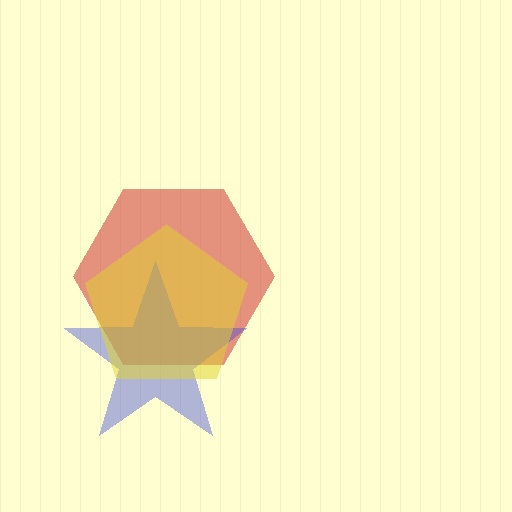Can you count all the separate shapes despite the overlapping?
Yes, there are 3 separate shapes.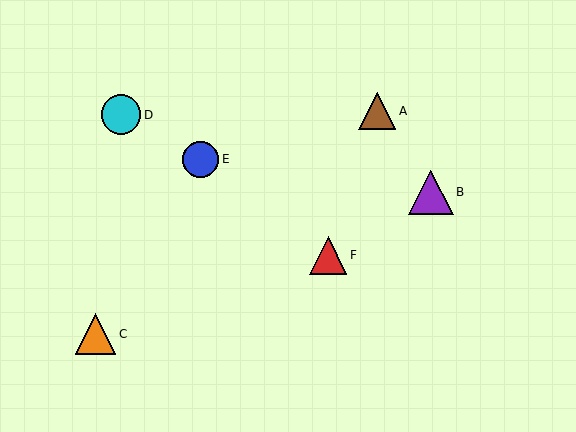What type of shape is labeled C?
Shape C is an orange triangle.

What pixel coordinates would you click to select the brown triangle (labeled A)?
Click at (377, 111) to select the brown triangle A.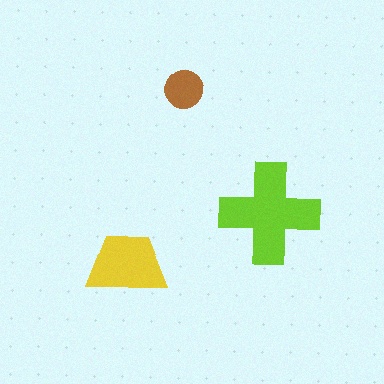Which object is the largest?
The lime cross.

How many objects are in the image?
There are 3 objects in the image.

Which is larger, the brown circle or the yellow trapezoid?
The yellow trapezoid.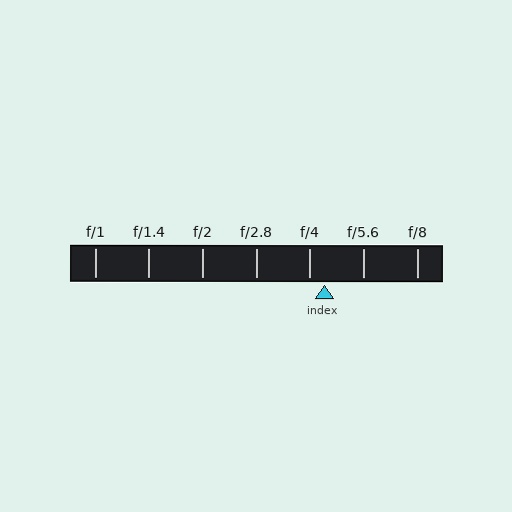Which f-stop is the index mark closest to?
The index mark is closest to f/4.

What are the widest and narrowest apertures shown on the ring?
The widest aperture shown is f/1 and the narrowest is f/8.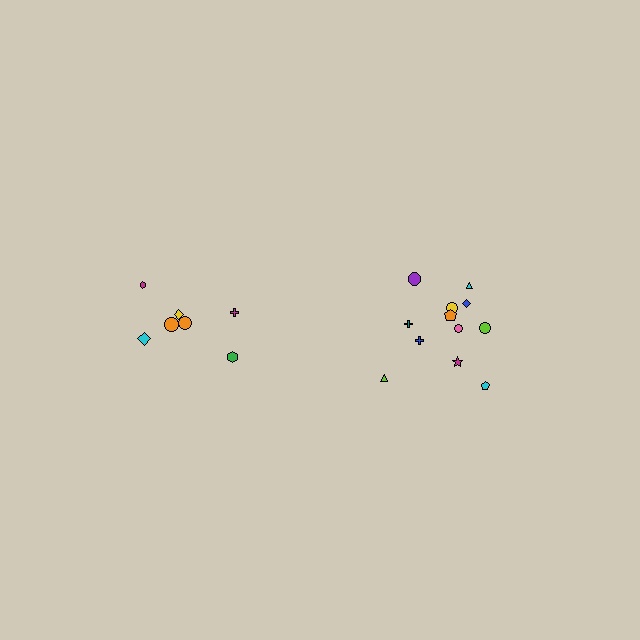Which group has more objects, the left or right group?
The right group.